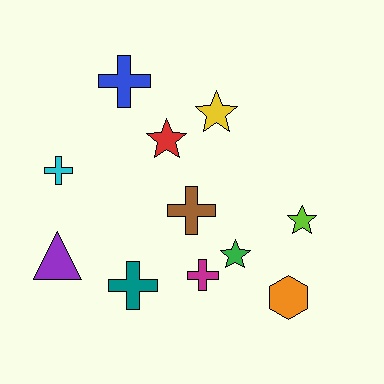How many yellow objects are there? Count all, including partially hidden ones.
There is 1 yellow object.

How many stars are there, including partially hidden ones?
There are 4 stars.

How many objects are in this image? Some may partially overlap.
There are 11 objects.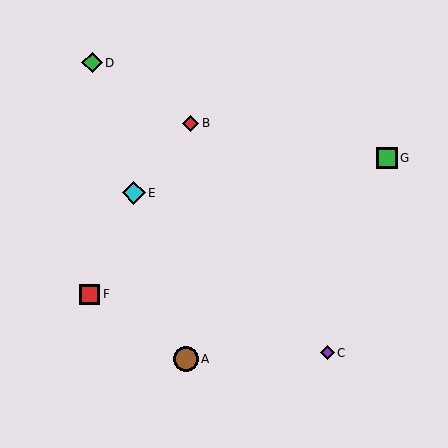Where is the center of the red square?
The center of the red square is at (89, 294).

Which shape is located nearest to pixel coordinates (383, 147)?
The green square (labeled G) at (387, 158) is nearest to that location.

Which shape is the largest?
The brown circle (labeled A) is the largest.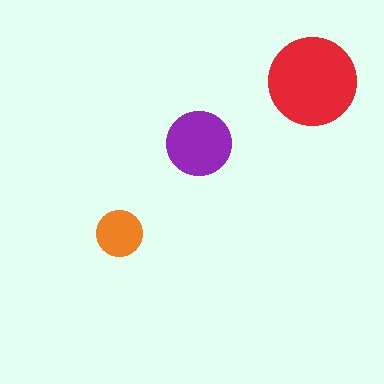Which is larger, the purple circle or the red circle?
The red one.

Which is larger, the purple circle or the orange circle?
The purple one.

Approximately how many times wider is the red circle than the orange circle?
About 2 times wider.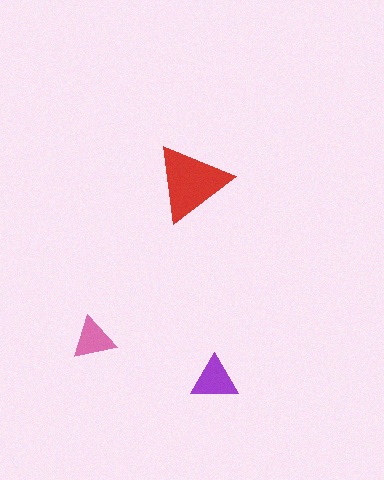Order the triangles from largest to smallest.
the red one, the purple one, the pink one.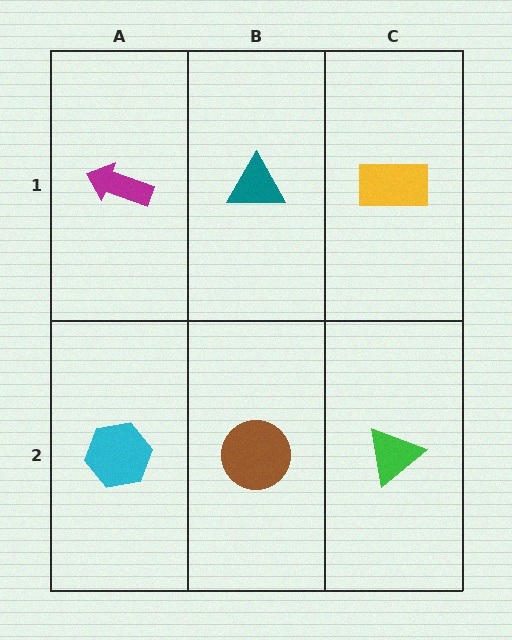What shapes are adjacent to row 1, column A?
A cyan hexagon (row 2, column A), a teal triangle (row 1, column B).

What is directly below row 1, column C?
A green triangle.